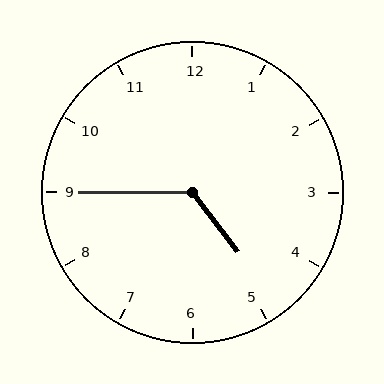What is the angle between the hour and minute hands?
Approximately 128 degrees.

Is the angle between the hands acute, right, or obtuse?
It is obtuse.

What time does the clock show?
4:45.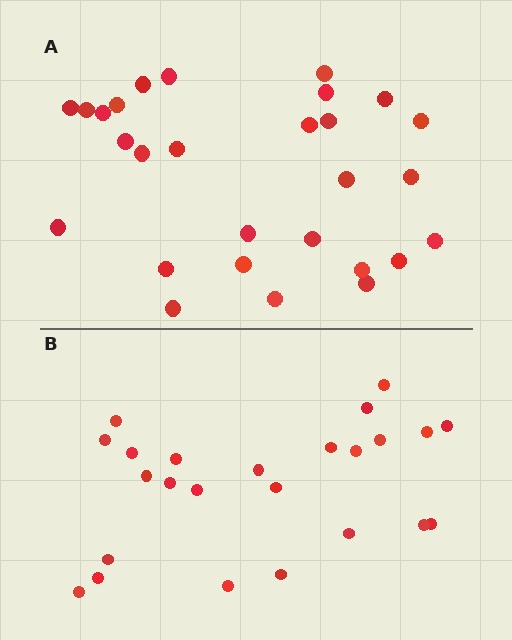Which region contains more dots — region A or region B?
Region A (the top region) has more dots.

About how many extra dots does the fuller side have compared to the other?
Region A has about 4 more dots than region B.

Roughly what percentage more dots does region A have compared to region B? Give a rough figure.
About 15% more.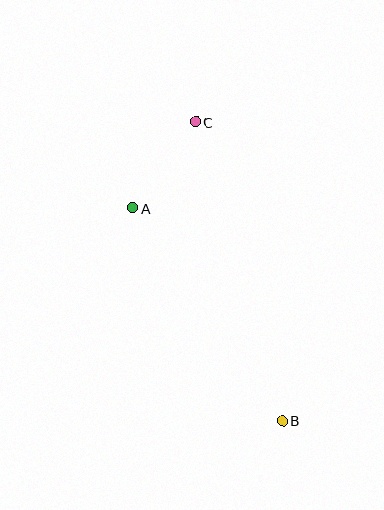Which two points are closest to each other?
Points A and C are closest to each other.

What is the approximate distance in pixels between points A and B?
The distance between A and B is approximately 260 pixels.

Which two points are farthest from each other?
Points B and C are farthest from each other.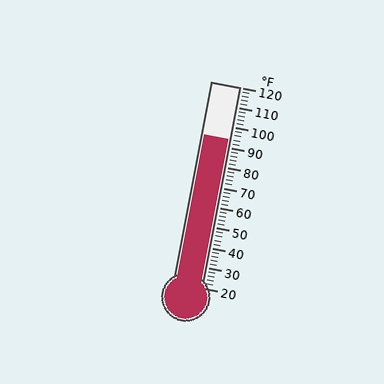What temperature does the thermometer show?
The thermometer shows approximately 94°F.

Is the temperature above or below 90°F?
The temperature is above 90°F.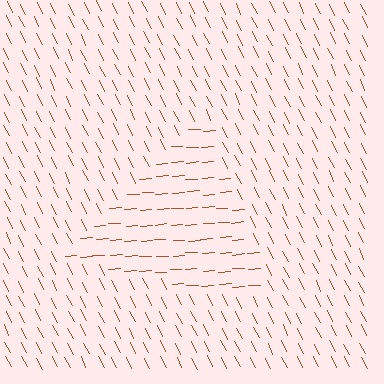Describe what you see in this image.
The image is filled with small brown line segments. A triangle region in the image has lines oriented differently from the surrounding lines, creating a visible texture boundary.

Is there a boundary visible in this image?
Yes, there is a texture boundary formed by a change in line orientation.